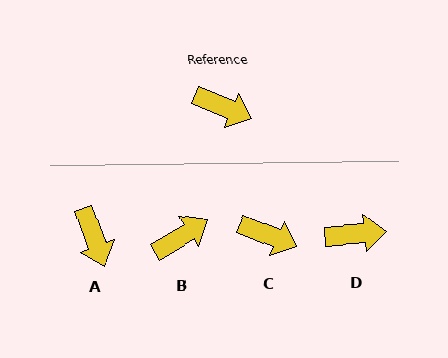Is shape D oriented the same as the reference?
No, it is off by about 27 degrees.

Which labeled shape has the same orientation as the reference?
C.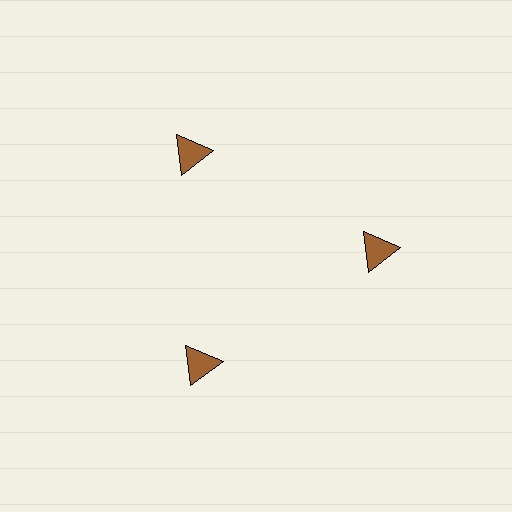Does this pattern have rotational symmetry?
Yes, this pattern has 3-fold rotational symmetry. It looks the same after rotating 120 degrees around the center.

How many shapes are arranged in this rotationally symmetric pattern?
There are 3 shapes, arranged in 3 groups of 1.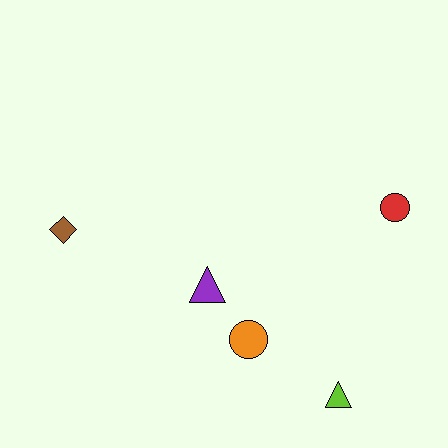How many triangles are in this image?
There are 2 triangles.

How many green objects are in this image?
There are no green objects.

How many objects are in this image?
There are 5 objects.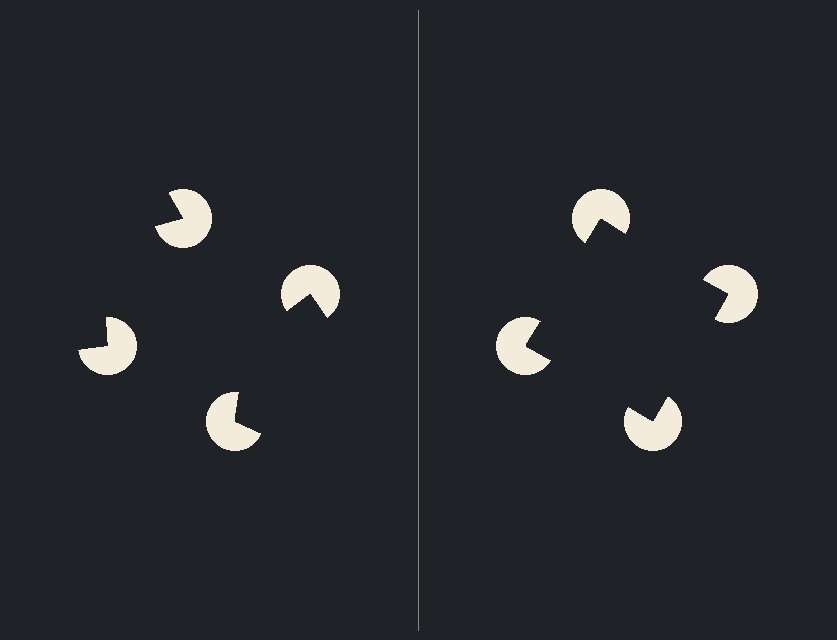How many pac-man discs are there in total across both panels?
8 — 4 on each side.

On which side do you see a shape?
An illusory square appears on the right side. On the left side the wedge cuts are rotated, so no coherent shape forms.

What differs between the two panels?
The pac-man discs are positioned identically on both sides; only the wedge orientations differ. On the right they align to a square; on the left they are misaligned.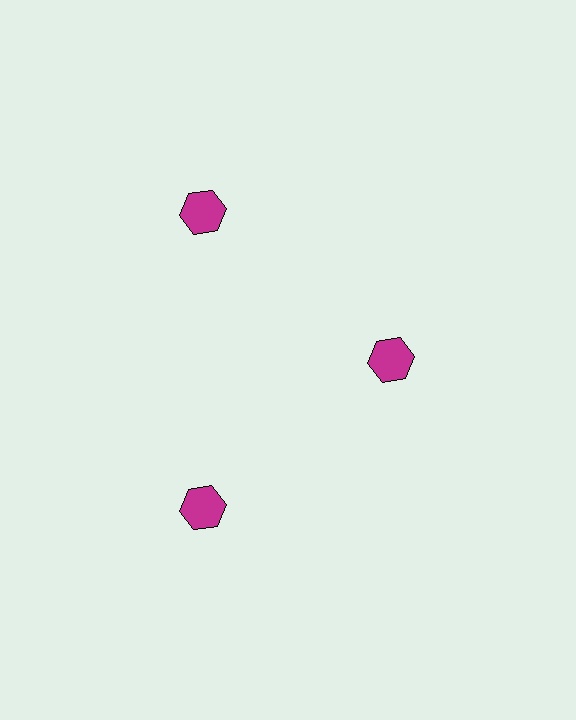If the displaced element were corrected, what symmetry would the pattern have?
It would have 3-fold rotational symmetry — the pattern would map onto itself every 120 degrees.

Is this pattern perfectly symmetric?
No. The 3 magenta hexagons are arranged in a ring, but one element near the 3 o'clock position is pulled inward toward the center, breaking the 3-fold rotational symmetry.